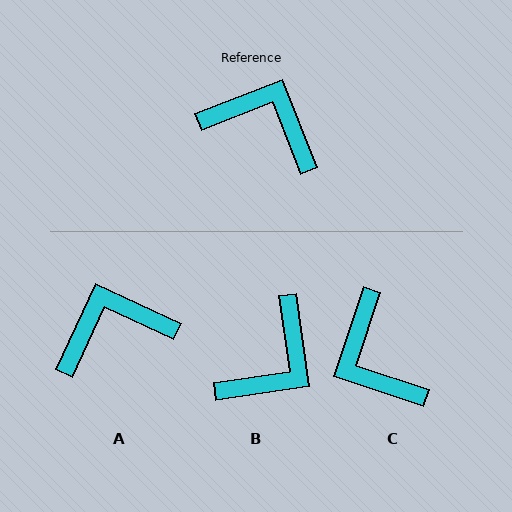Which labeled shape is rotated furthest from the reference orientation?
C, about 141 degrees away.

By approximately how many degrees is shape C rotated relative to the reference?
Approximately 141 degrees counter-clockwise.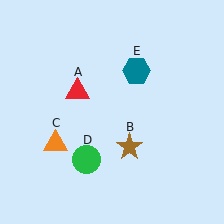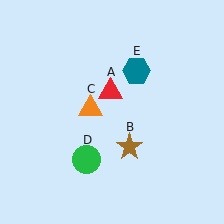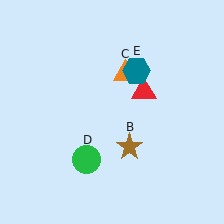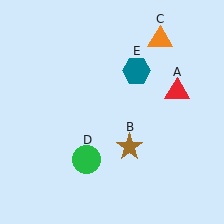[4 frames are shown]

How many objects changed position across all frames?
2 objects changed position: red triangle (object A), orange triangle (object C).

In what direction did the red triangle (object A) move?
The red triangle (object A) moved right.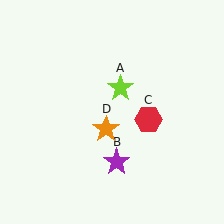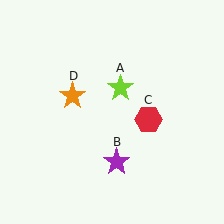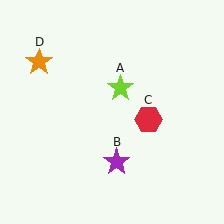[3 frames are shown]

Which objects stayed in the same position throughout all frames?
Lime star (object A) and purple star (object B) and red hexagon (object C) remained stationary.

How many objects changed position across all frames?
1 object changed position: orange star (object D).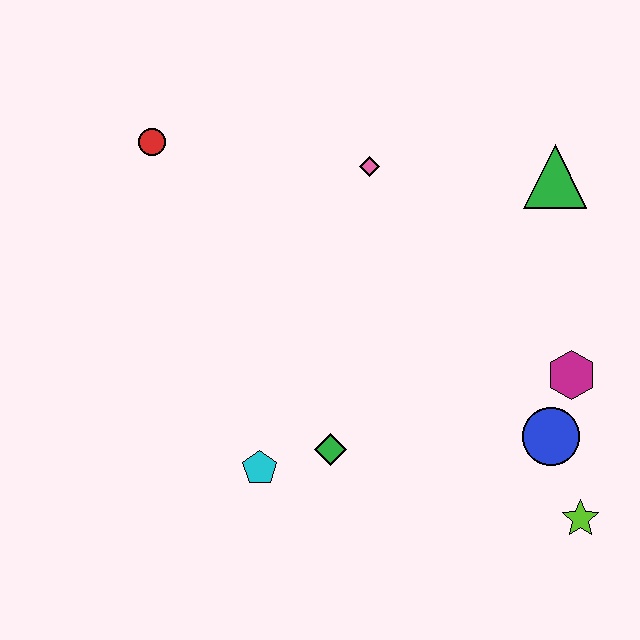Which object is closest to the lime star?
The blue circle is closest to the lime star.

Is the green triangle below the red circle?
Yes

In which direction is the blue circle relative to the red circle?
The blue circle is to the right of the red circle.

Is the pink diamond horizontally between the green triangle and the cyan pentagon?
Yes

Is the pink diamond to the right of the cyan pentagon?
Yes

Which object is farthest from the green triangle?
The cyan pentagon is farthest from the green triangle.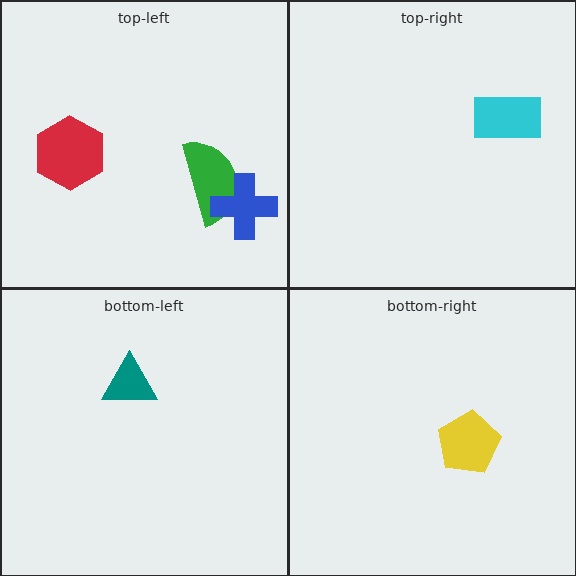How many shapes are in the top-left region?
3.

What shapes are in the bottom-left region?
The teal triangle.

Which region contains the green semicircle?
The top-left region.